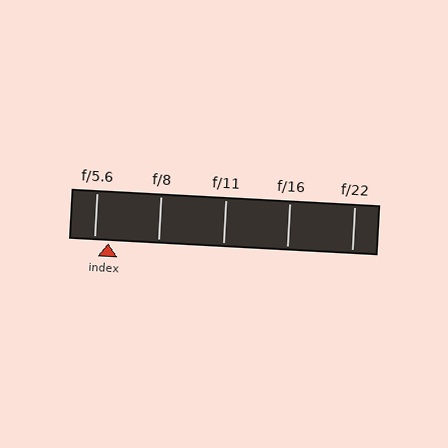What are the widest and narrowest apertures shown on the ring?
The widest aperture shown is f/5.6 and the narrowest is f/22.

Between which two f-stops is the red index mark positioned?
The index mark is between f/5.6 and f/8.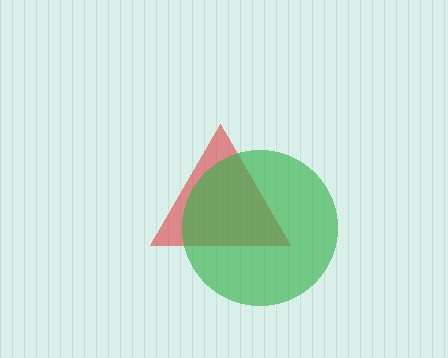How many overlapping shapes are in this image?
There are 2 overlapping shapes in the image.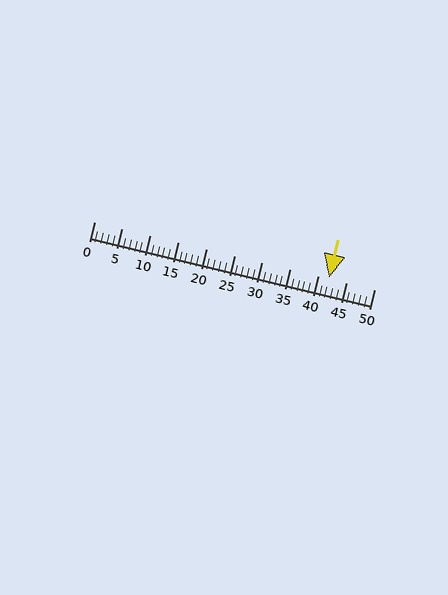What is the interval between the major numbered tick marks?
The major tick marks are spaced 5 units apart.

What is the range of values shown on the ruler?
The ruler shows values from 0 to 50.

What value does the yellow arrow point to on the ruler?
The yellow arrow points to approximately 42.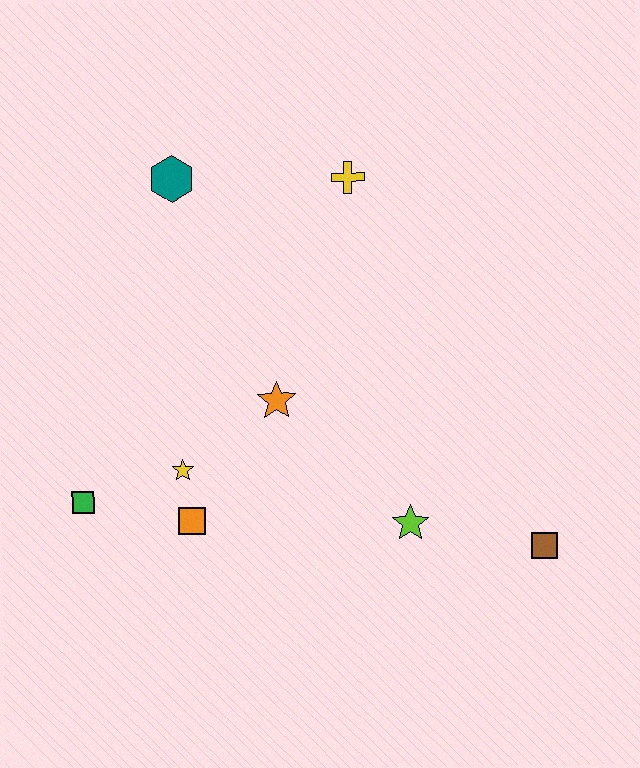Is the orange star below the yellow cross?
Yes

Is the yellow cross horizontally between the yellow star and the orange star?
No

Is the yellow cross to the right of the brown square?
No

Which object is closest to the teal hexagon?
The yellow cross is closest to the teal hexagon.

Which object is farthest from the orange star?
The brown square is farthest from the orange star.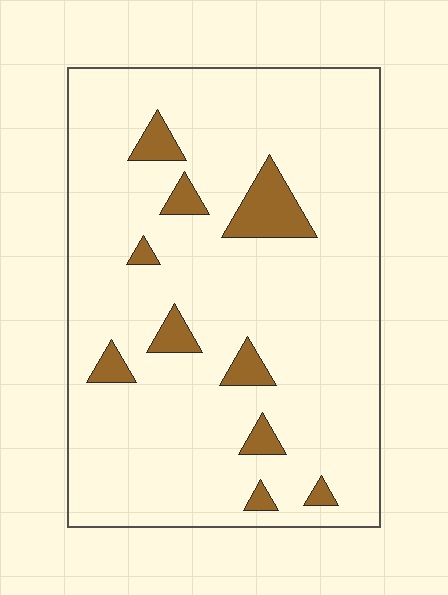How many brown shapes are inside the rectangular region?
10.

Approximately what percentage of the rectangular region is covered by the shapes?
Approximately 10%.